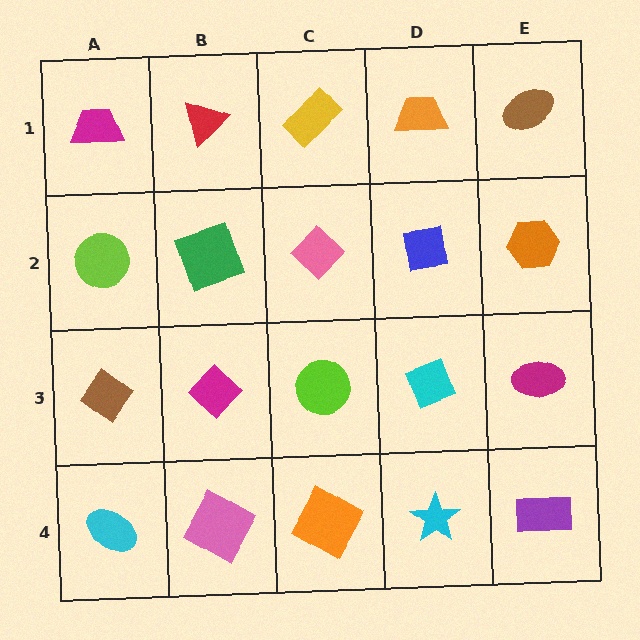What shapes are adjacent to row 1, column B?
A green square (row 2, column B), a magenta trapezoid (row 1, column A), a yellow rectangle (row 1, column C).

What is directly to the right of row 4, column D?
A purple rectangle.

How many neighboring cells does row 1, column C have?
3.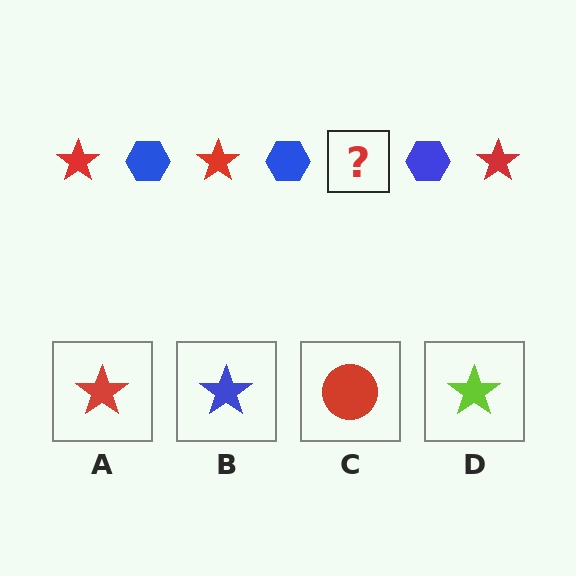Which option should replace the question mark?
Option A.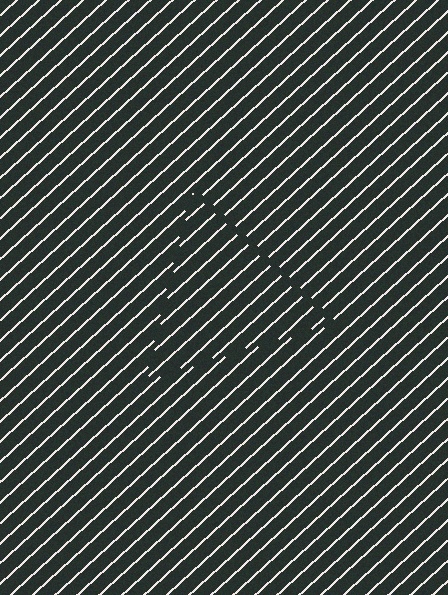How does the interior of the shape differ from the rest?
The interior of the shape contains the same grating, shifted by half a period — the contour is defined by the phase discontinuity where line-ends from the inner and outer gratings abut.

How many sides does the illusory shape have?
3 sides — the line-ends trace a triangle.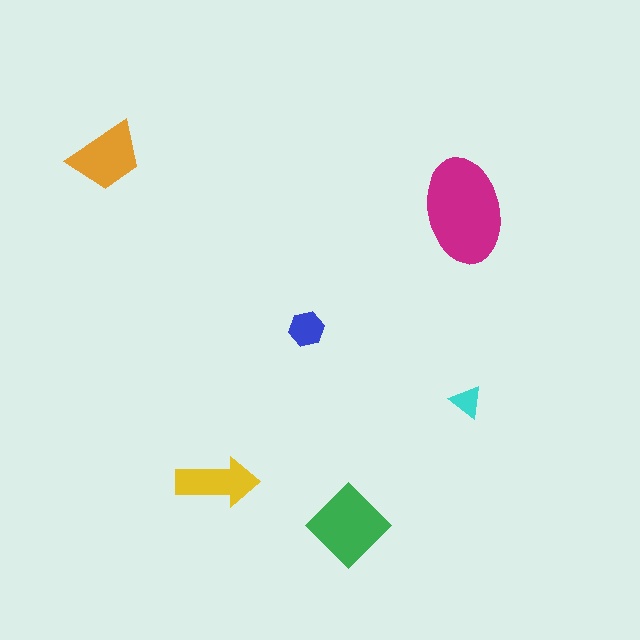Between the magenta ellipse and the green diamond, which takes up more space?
The magenta ellipse.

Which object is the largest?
The magenta ellipse.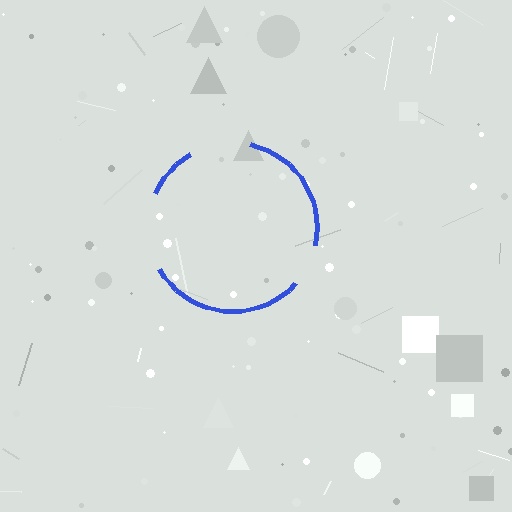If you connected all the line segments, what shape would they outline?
They would outline a circle.